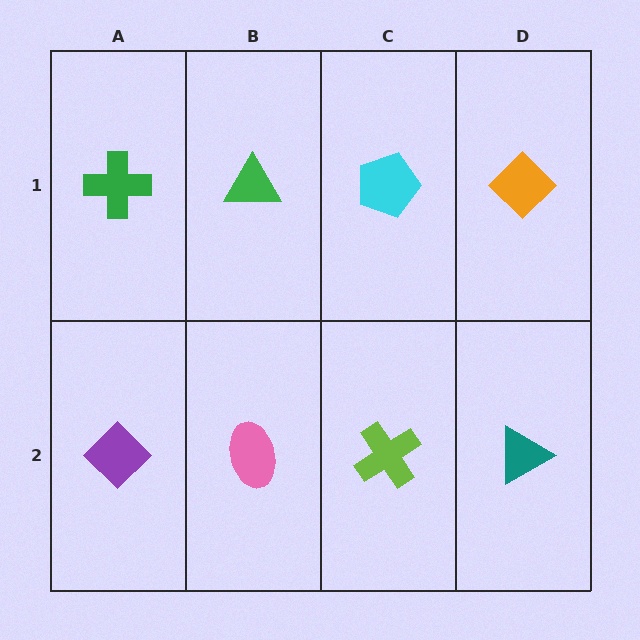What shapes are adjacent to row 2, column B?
A green triangle (row 1, column B), a purple diamond (row 2, column A), a lime cross (row 2, column C).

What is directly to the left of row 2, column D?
A lime cross.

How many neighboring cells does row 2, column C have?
3.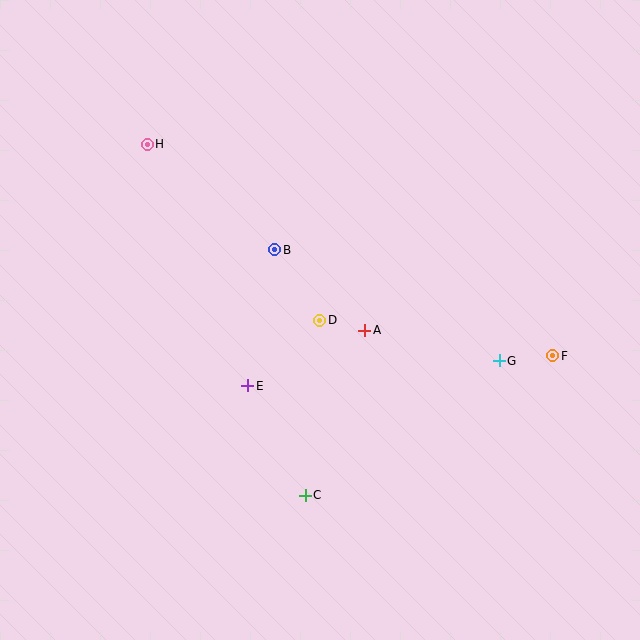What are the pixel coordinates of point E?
Point E is at (248, 386).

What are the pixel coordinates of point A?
Point A is at (365, 330).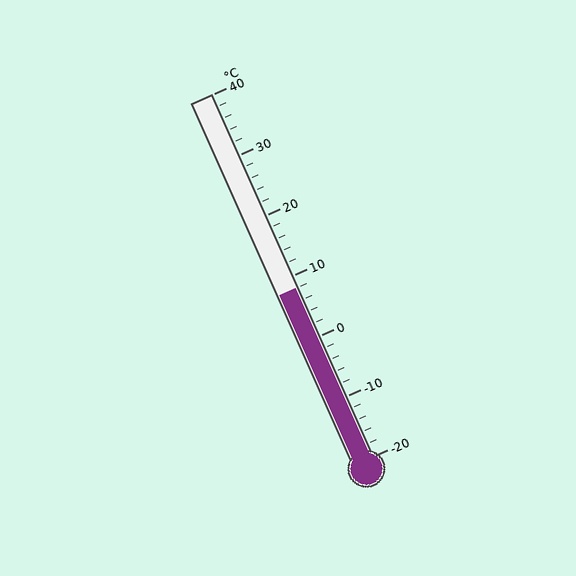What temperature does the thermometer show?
The thermometer shows approximately 8°C.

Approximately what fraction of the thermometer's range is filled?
The thermometer is filled to approximately 45% of its range.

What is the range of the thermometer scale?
The thermometer scale ranges from -20°C to 40°C.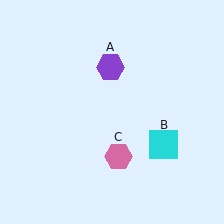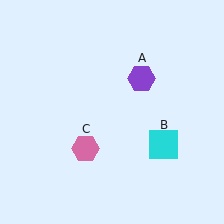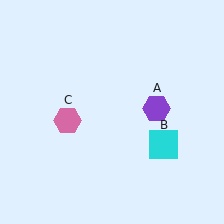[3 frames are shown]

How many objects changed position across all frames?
2 objects changed position: purple hexagon (object A), pink hexagon (object C).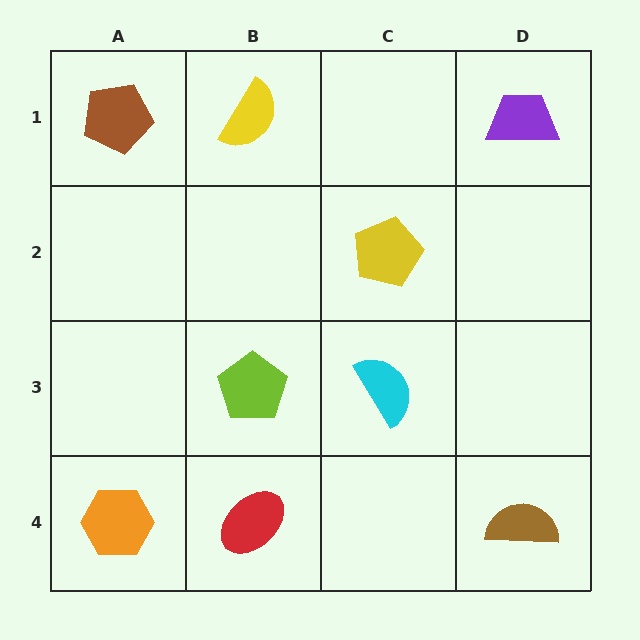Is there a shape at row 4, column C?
No, that cell is empty.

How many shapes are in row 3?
2 shapes.